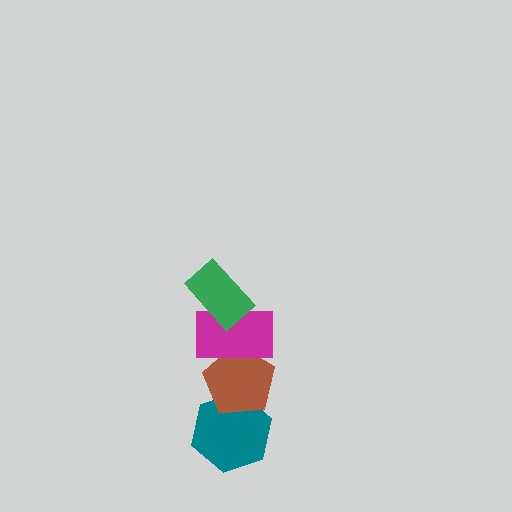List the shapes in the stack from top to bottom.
From top to bottom: the green rectangle, the magenta rectangle, the brown pentagon, the teal hexagon.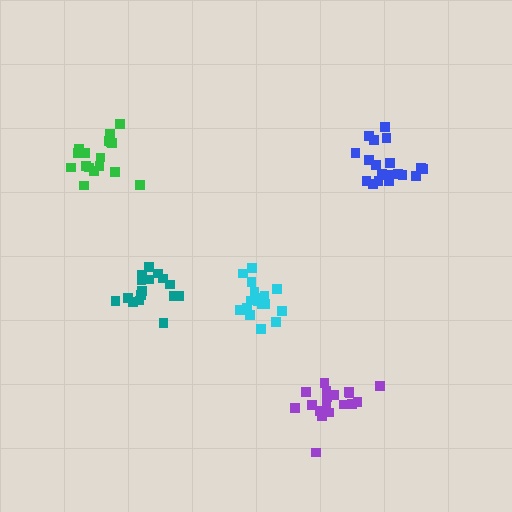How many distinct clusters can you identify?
There are 5 distinct clusters.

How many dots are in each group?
Group 1: 19 dots, Group 2: 16 dots, Group 3: 18 dots, Group 4: 17 dots, Group 5: 18 dots (88 total).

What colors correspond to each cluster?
The clusters are colored: blue, teal, purple, green, cyan.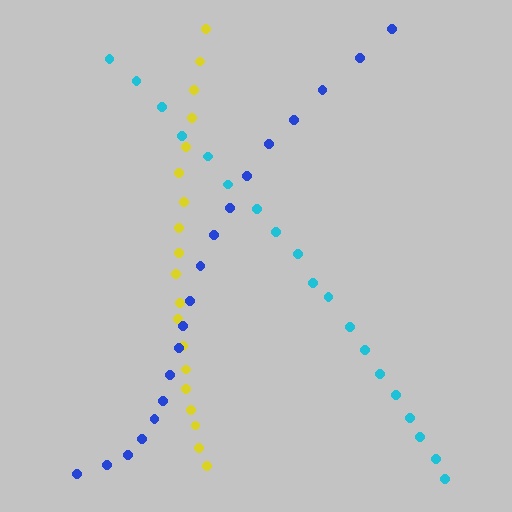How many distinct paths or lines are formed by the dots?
There are 3 distinct paths.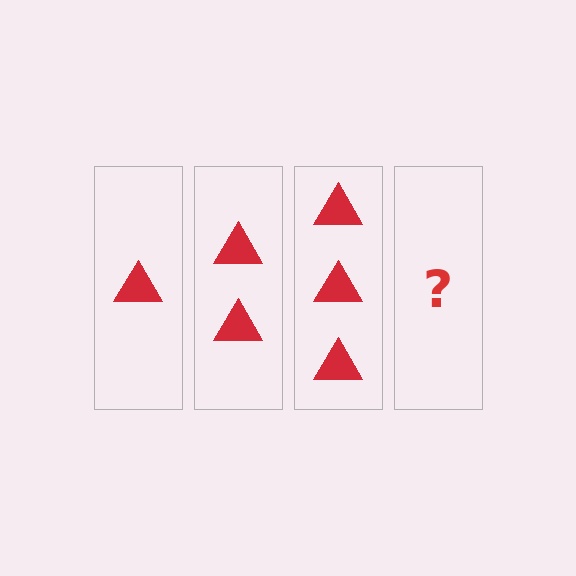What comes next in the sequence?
The next element should be 4 triangles.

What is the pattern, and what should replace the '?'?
The pattern is that each step adds one more triangle. The '?' should be 4 triangles.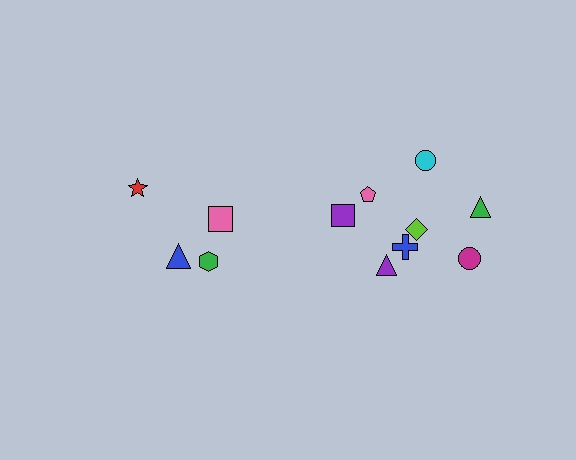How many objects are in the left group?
There are 4 objects.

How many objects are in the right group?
There are 8 objects.